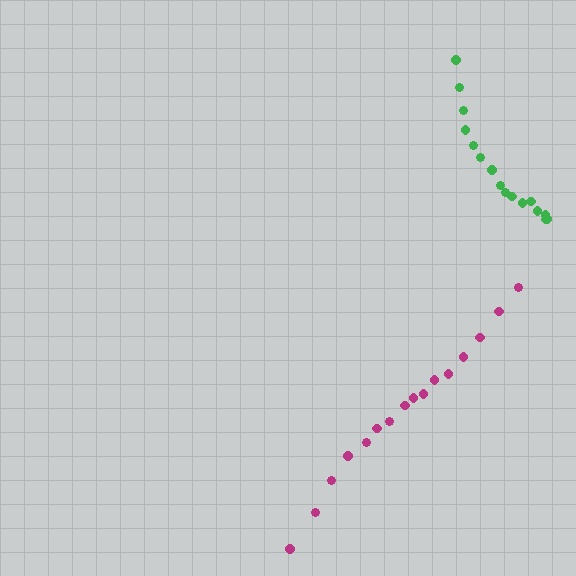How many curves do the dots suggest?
There are 2 distinct paths.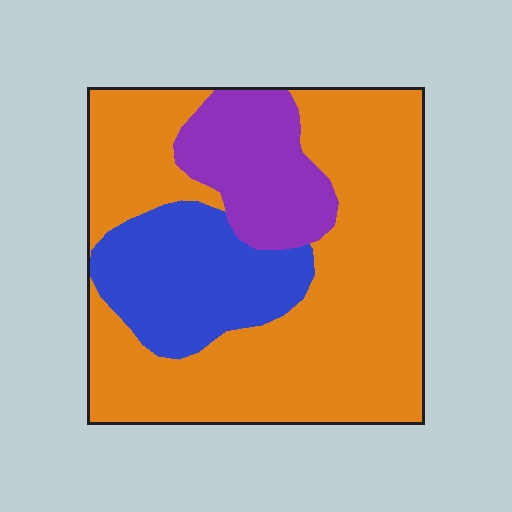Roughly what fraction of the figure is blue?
Blue covers about 20% of the figure.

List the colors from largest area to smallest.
From largest to smallest: orange, blue, purple.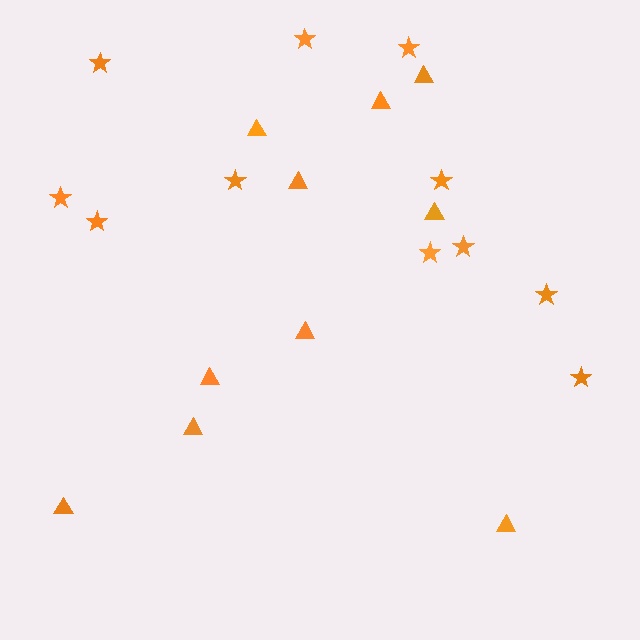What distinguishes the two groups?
There are 2 groups: one group of stars (11) and one group of triangles (10).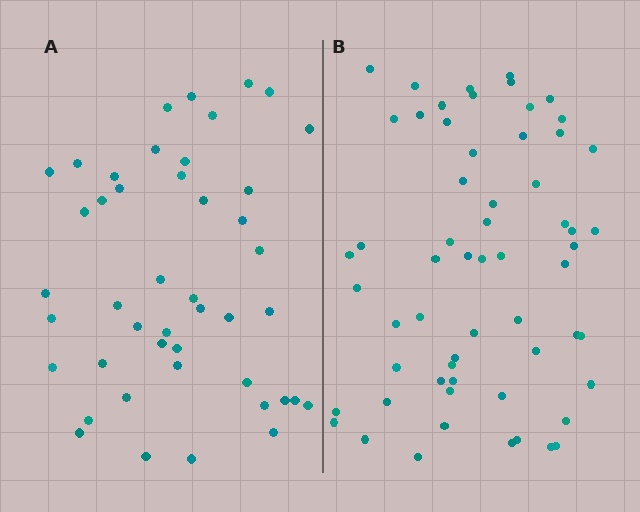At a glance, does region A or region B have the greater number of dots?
Region B (the right region) has more dots.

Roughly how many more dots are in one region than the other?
Region B has approximately 15 more dots than region A.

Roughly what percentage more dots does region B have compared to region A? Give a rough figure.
About 35% more.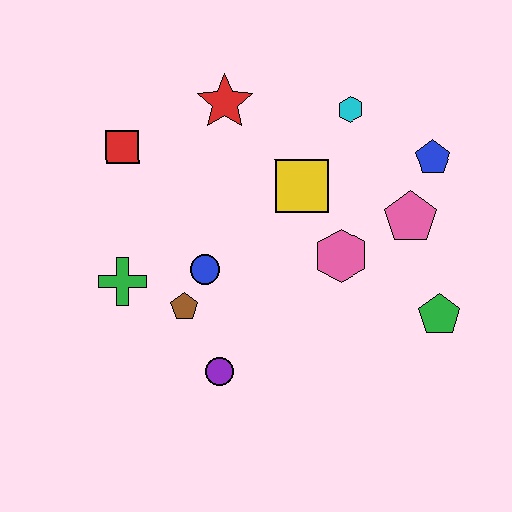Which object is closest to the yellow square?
The pink hexagon is closest to the yellow square.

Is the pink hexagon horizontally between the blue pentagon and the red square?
Yes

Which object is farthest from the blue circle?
The blue pentagon is farthest from the blue circle.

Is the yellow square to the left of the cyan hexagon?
Yes